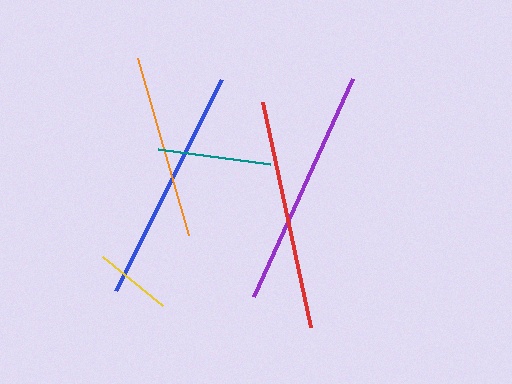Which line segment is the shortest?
The yellow line is the shortest at approximately 78 pixels.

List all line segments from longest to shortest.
From longest to shortest: purple, blue, red, orange, teal, yellow.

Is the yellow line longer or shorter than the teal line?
The teal line is longer than the yellow line.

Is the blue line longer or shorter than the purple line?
The purple line is longer than the blue line.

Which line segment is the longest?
The purple line is the longest at approximately 239 pixels.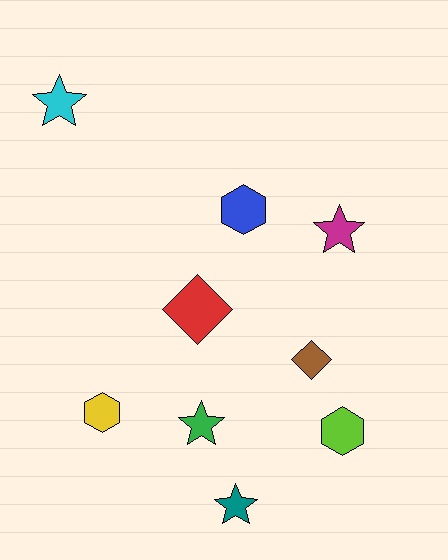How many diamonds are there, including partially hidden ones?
There are 2 diamonds.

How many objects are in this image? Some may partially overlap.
There are 9 objects.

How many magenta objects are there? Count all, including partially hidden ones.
There is 1 magenta object.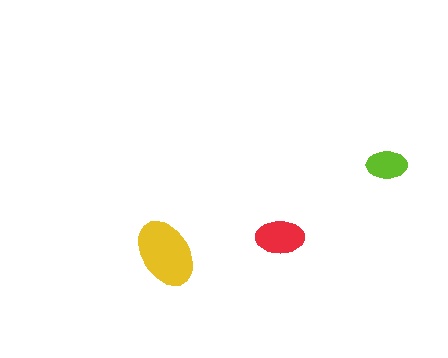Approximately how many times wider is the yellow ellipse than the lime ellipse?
About 1.5 times wider.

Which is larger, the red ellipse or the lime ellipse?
The red one.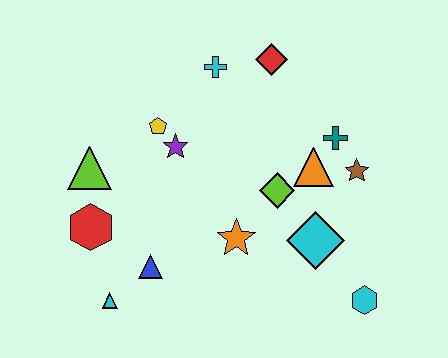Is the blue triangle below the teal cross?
Yes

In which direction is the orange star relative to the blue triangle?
The orange star is to the right of the blue triangle.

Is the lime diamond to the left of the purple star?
No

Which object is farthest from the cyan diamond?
The lime triangle is farthest from the cyan diamond.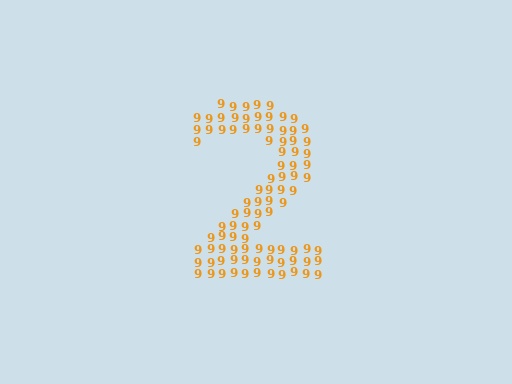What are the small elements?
The small elements are digit 9's.